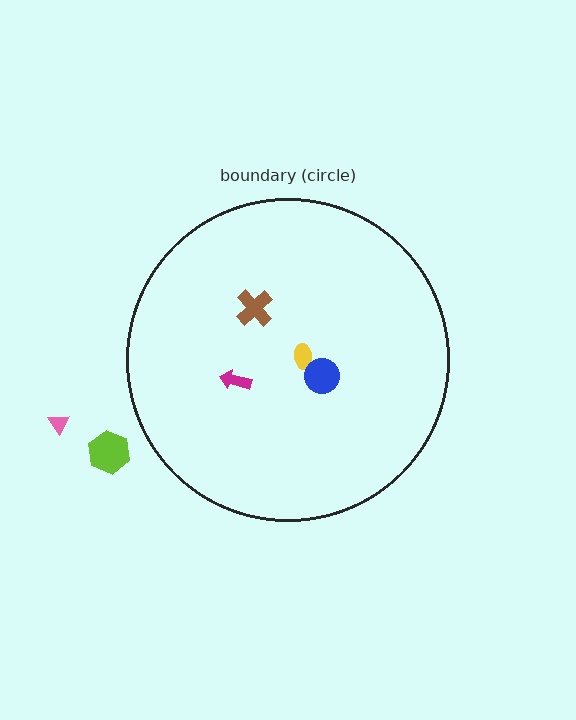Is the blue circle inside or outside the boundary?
Inside.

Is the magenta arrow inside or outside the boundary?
Inside.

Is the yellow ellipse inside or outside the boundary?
Inside.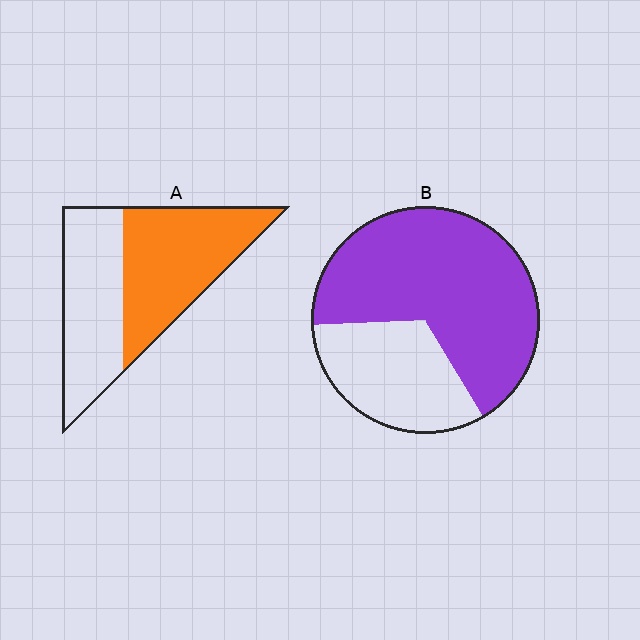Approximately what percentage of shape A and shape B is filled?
A is approximately 55% and B is approximately 65%.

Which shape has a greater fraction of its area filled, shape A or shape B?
Shape B.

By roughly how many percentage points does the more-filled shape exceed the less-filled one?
By roughly 15 percentage points (B over A).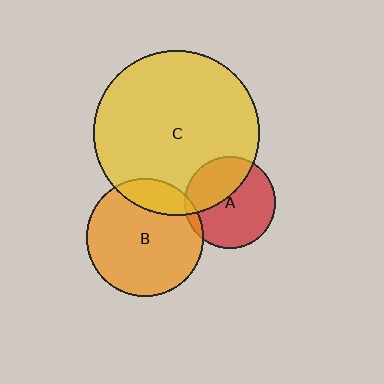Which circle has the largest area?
Circle C (yellow).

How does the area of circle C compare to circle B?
Approximately 2.0 times.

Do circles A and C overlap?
Yes.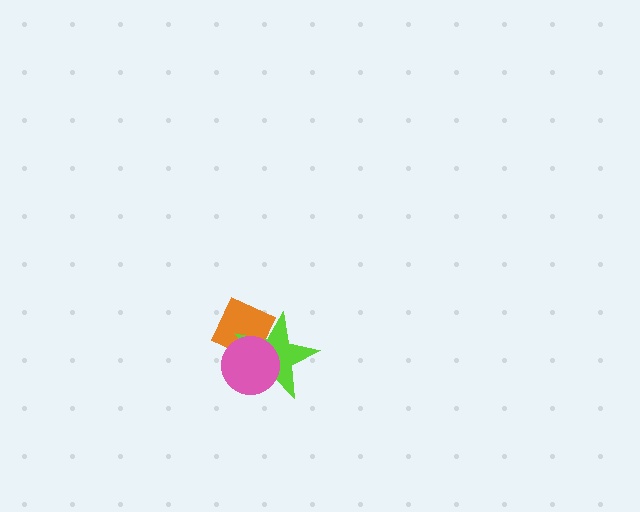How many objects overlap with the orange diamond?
2 objects overlap with the orange diamond.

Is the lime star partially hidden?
Yes, it is partially covered by another shape.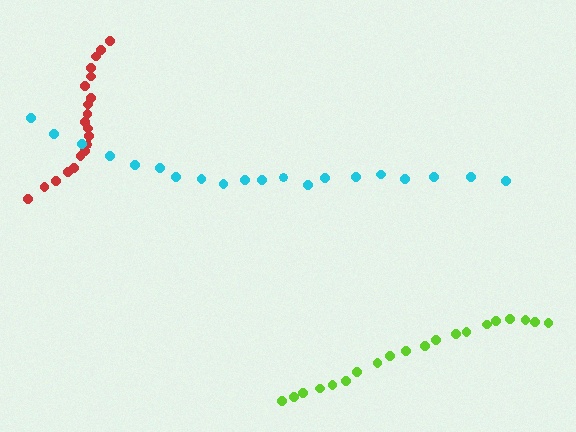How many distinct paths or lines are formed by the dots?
There are 3 distinct paths.